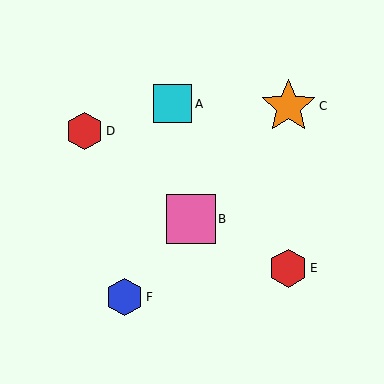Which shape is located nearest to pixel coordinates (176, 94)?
The cyan square (labeled A) at (173, 104) is nearest to that location.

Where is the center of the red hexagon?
The center of the red hexagon is at (84, 131).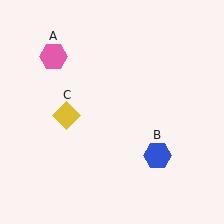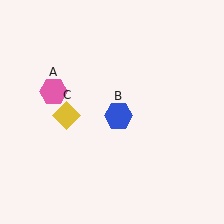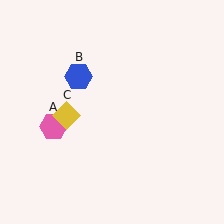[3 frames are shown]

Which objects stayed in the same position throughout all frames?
Yellow diamond (object C) remained stationary.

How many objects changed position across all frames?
2 objects changed position: pink hexagon (object A), blue hexagon (object B).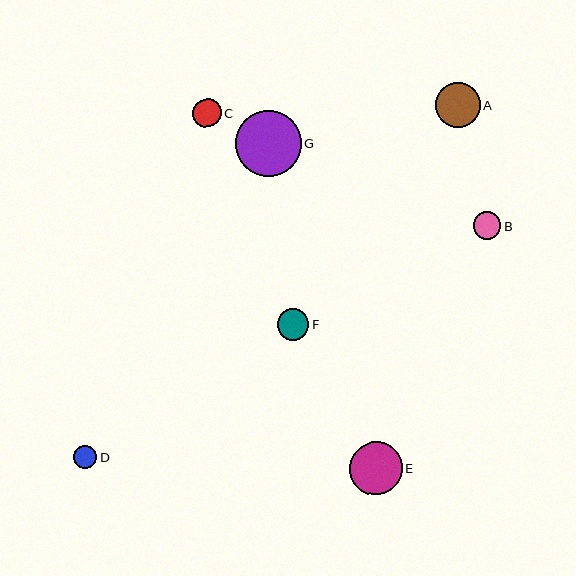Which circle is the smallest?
Circle D is the smallest with a size of approximately 23 pixels.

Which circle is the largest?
Circle G is the largest with a size of approximately 66 pixels.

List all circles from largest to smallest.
From largest to smallest: G, E, A, F, C, B, D.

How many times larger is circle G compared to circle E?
Circle G is approximately 1.2 times the size of circle E.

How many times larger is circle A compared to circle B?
Circle A is approximately 1.7 times the size of circle B.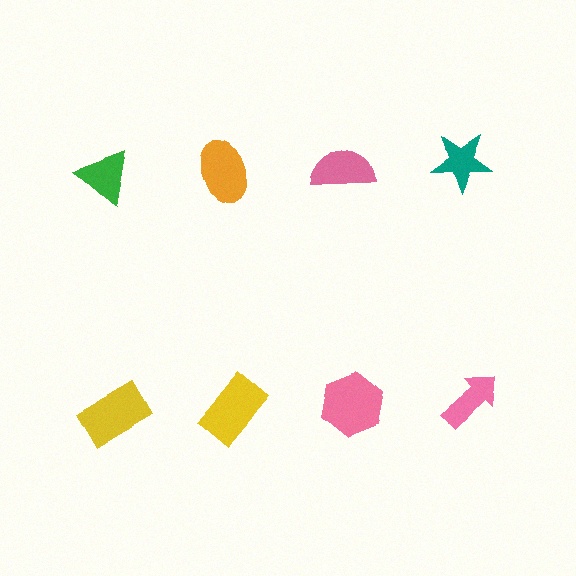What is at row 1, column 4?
A teal star.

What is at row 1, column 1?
A green triangle.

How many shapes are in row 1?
4 shapes.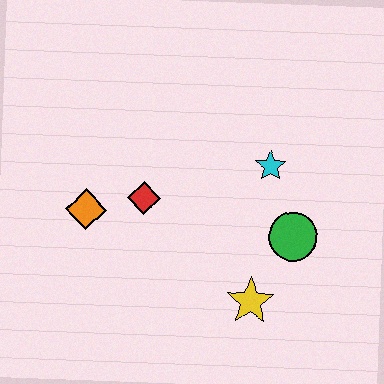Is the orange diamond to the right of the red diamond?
No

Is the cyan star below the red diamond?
No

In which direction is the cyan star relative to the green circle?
The cyan star is above the green circle.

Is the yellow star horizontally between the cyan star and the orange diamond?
Yes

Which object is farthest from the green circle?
The orange diamond is farthest from the green circle.